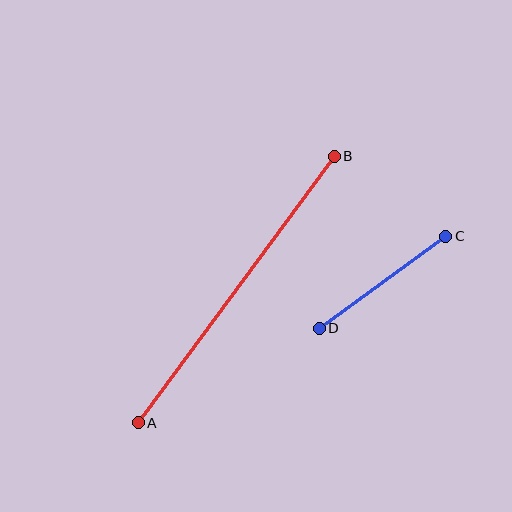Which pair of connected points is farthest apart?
Points A and B are farthest apart.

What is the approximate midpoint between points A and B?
The midpoint is at approximately (236, 290) pixels.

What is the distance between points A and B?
The distance is approximately 331 pixels.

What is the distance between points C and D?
The distance is approximately 157 pixels.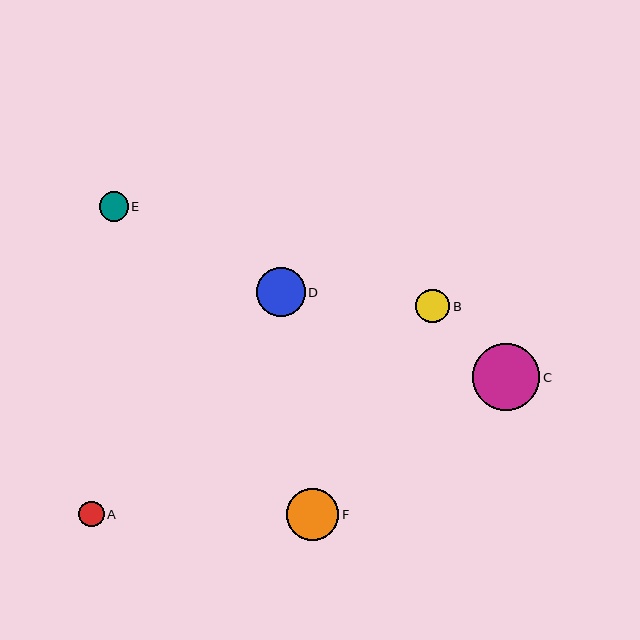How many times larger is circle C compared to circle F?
Circle C is approximately 1.3 times the size of circle F.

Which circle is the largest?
Circle C is the largest with a size of approximately 67 pixels.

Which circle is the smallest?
Circle A is the smallest with a size of approximately 26 pixels.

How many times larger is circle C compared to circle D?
Circle C is approximately 1.4 times the size of circle D.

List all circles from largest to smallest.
From largest to smallest: C, F, D, B, E, A.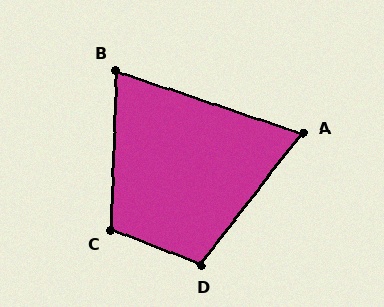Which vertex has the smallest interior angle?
A, at approximately 71 degrees.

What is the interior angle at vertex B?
Approximately 74 degrees (acute).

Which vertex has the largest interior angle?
C, at approximately 109 degrees.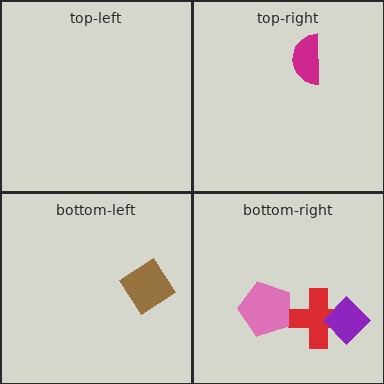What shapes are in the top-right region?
The magenta semicircle.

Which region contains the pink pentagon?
The bottom-right region.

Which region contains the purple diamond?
The bottom-right region.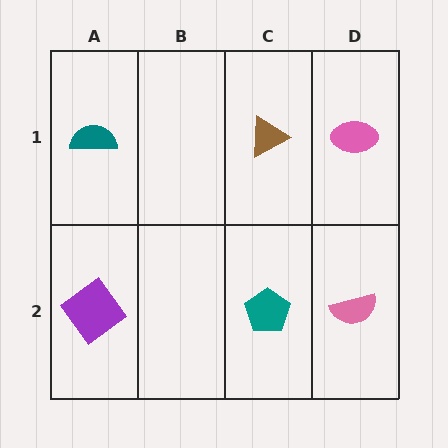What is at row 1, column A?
A teal semicircle.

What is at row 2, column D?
A pink semicircle.